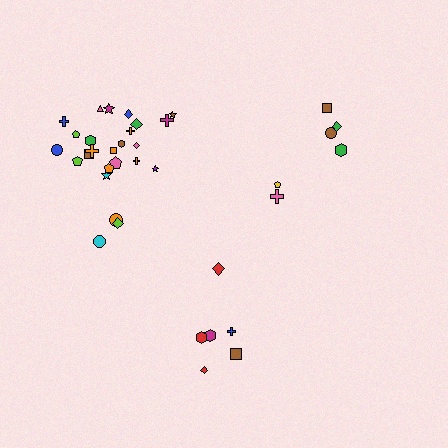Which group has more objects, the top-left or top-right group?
The top-left group.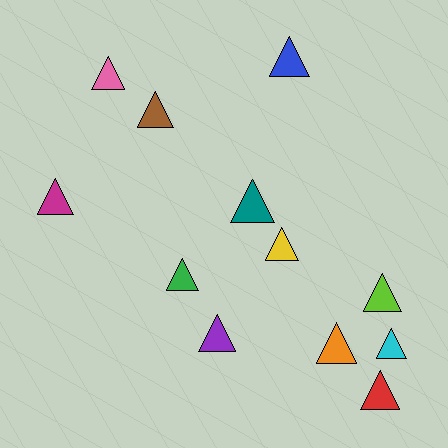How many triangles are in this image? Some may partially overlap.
There are 12 triangles.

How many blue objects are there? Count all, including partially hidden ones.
There is 1 blue object.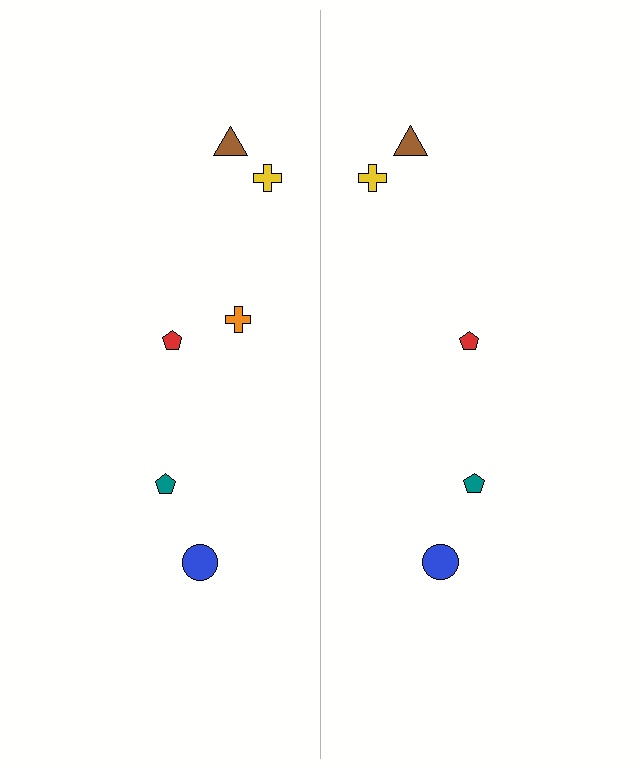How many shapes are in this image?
There are 11 shapes in this image.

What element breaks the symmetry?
A orange cross is missing from the right side.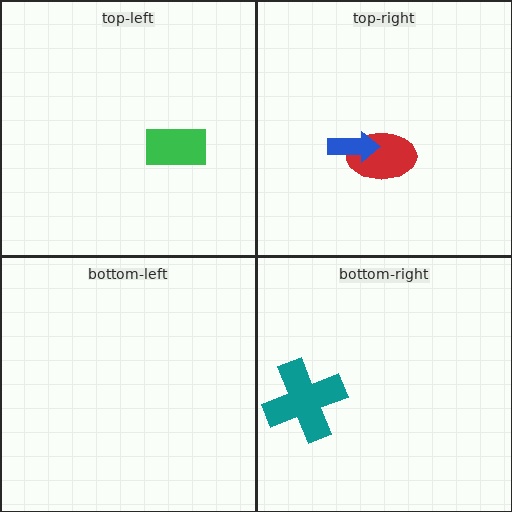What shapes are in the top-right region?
The red ellipse, the blue arrow.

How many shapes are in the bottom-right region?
1.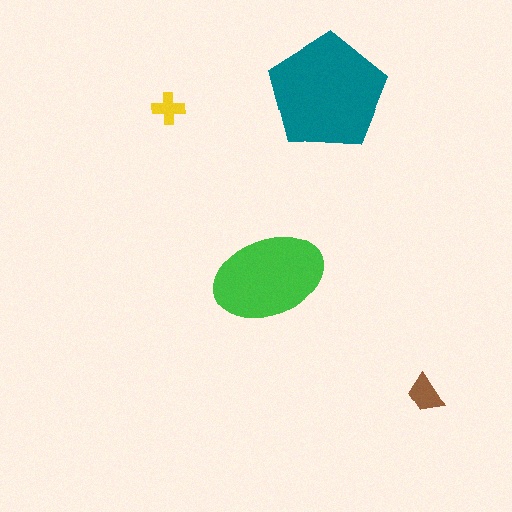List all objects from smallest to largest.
The yellow cross, the brown trapezoid, the green ellipse, the teal pentagon.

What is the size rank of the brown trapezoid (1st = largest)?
3rd.